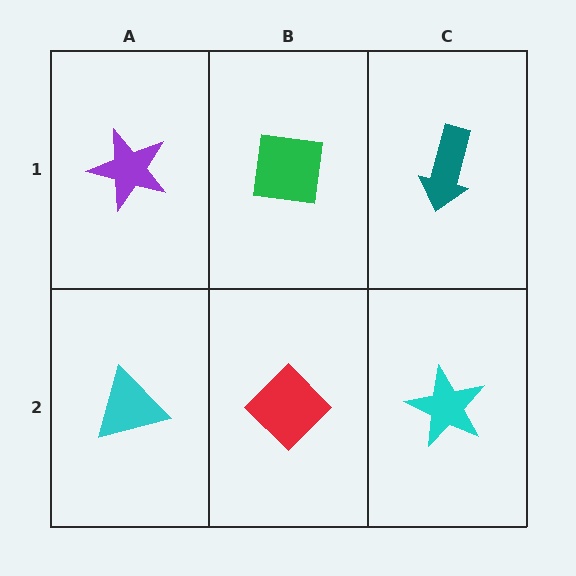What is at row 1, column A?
A purple star.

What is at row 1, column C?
A teal arrow.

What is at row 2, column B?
A red diamond.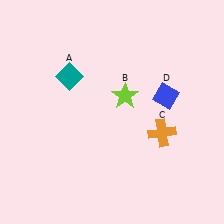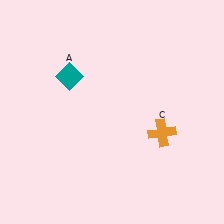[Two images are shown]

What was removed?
The blue diamond (D), the lime star (B) were removed in Image 2.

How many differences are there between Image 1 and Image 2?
There are 2 differences between the two images.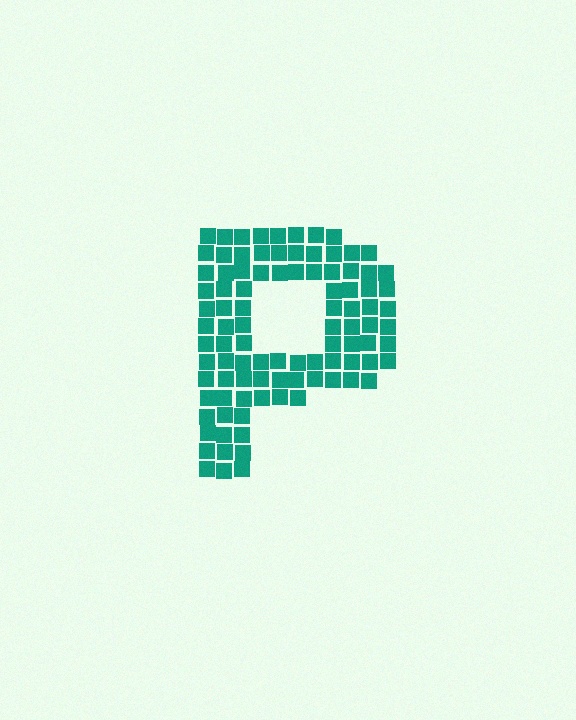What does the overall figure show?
The overall figure shows the letter P.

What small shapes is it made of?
It is made of small squares.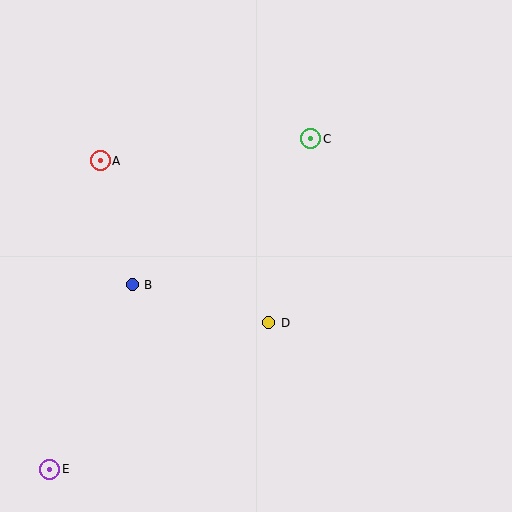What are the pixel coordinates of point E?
Point E is at (50, 469).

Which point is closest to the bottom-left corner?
Point E is closest to the bottom-left corner.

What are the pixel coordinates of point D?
Point D is at (269, 323).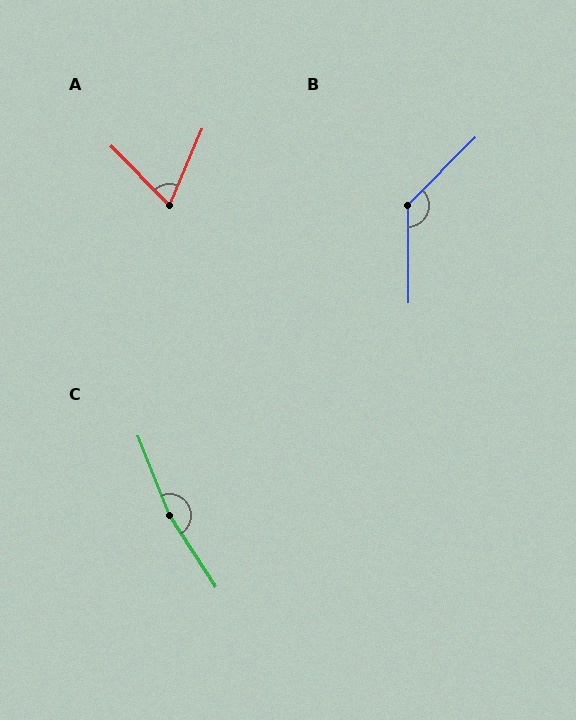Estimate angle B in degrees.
Approximately 134 degrees.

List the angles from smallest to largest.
A (68°), B (134°), C (169°).